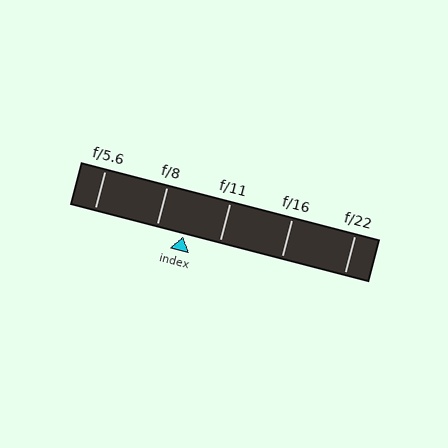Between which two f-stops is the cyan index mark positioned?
The index mark is between f/8 and f/11.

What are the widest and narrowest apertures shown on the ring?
The widest aperture shown is f/5.6 and the narrowest is f/22.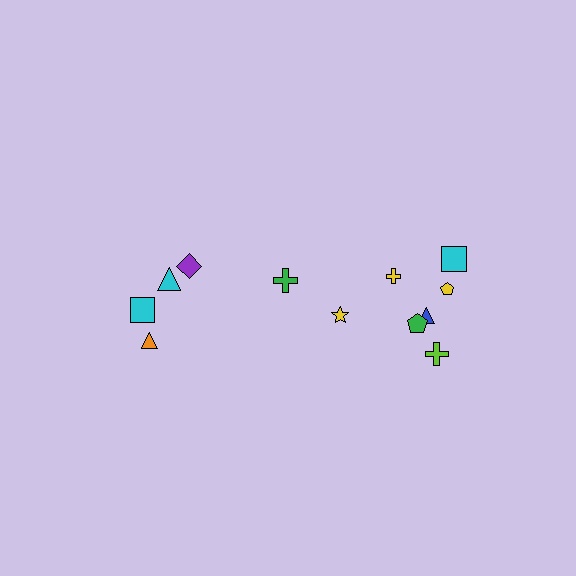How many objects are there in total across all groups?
There are 12 objects.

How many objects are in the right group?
There are 7 objects.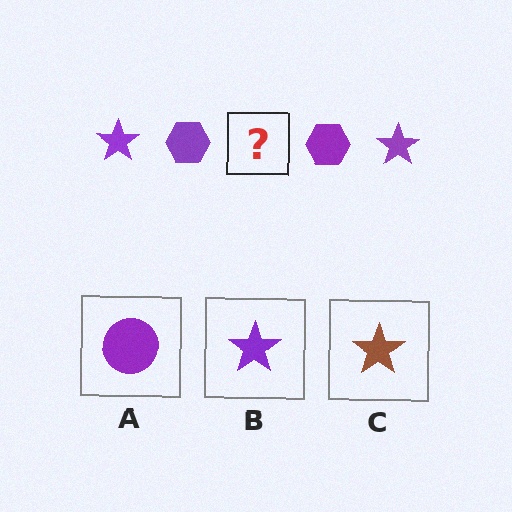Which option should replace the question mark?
Option B.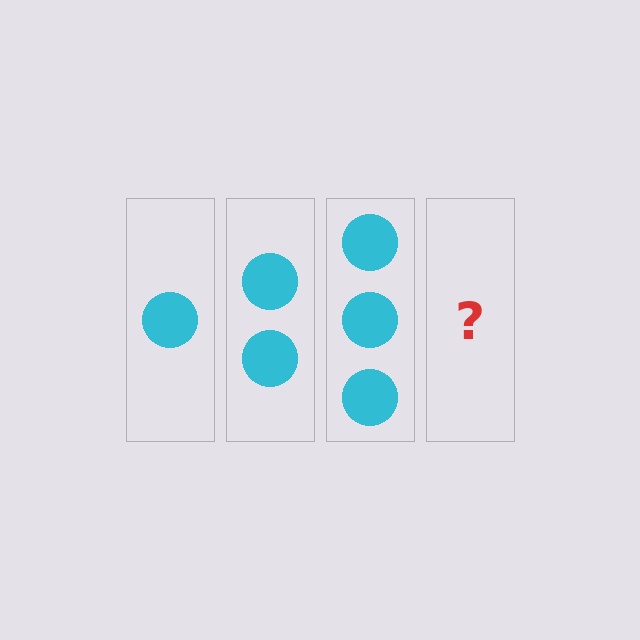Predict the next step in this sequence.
The next step is 4 circles.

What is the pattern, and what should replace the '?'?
The pattern is that each step adds one more circle. The '?' should be 4 circles.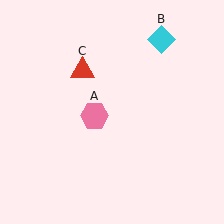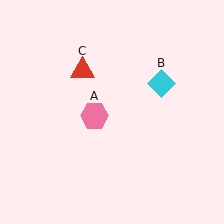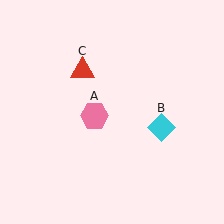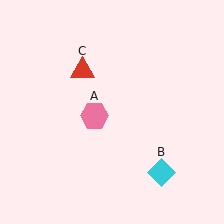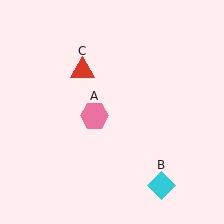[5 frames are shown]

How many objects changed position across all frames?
1 object changed position: cyan diamond (object B).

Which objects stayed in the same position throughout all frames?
Pink hexagon (object A) and red triangle (object C) remained stationary.